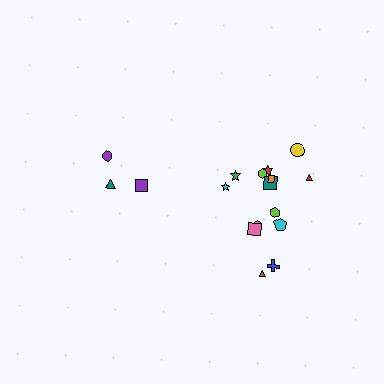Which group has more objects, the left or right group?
The right group.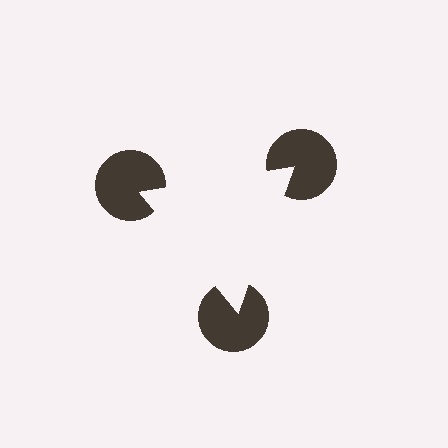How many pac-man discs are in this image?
There are 3 — one at each vertex of the illusory triangle.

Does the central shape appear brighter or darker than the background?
It typically appears slightly brighter than the background, even though no actual brightness change is drawn.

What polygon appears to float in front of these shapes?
An illusory triangle — its edges are inferred from the aligned wedge cuts in the pac-man discs, not physically drawn.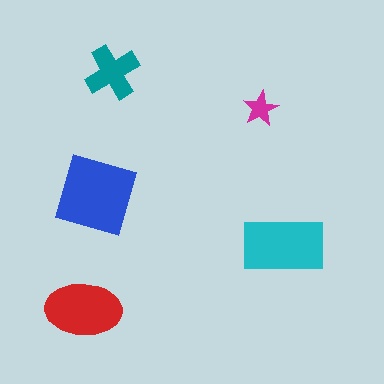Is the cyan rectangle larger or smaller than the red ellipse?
Larger.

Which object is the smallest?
The magenta star.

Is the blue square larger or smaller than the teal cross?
Larger.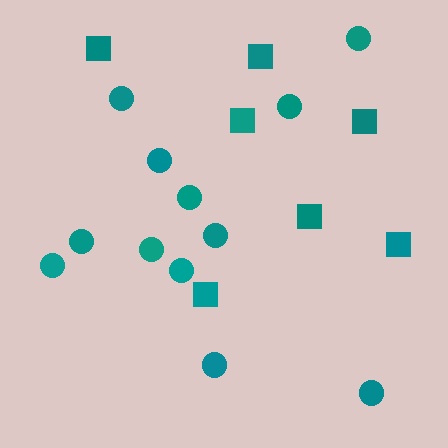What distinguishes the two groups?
There are 2 groups: one group of squares (7) and one group of circles (12).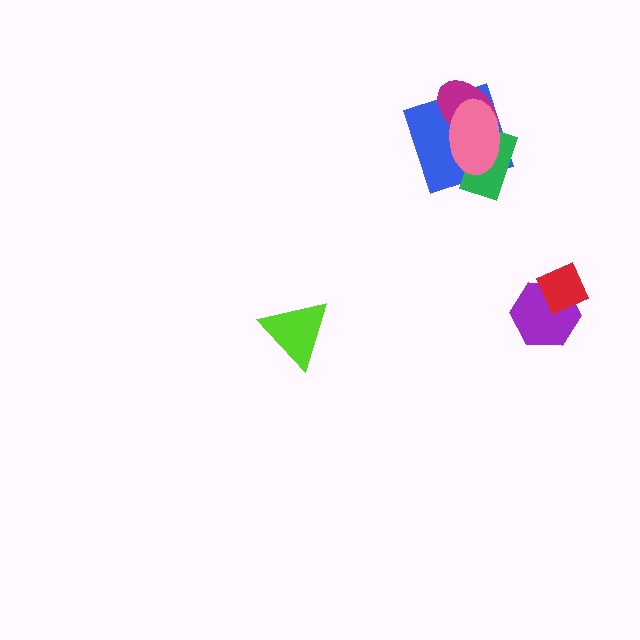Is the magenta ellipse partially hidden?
Yes, it is partially covered by another shape.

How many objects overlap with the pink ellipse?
3 objects overlap with the pink ellipse.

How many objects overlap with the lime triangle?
0 objects overlap with the lime triangle.